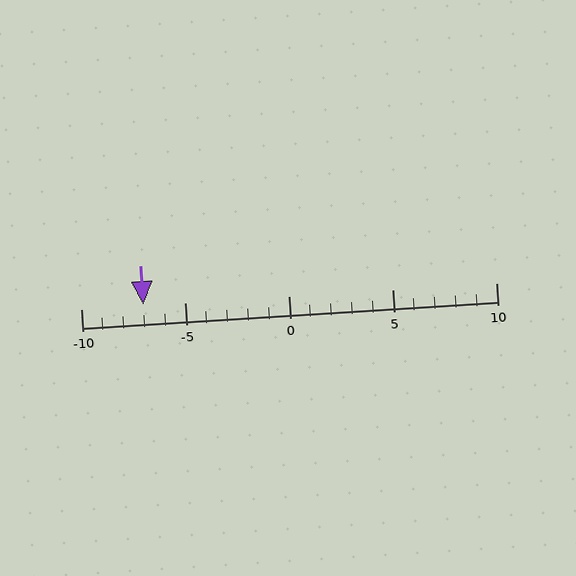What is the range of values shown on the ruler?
The ruler shows values from -10 to 10.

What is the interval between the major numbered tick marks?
The major tick marks are spaced 5 units apart.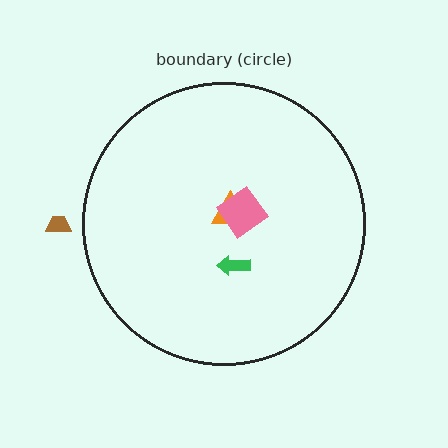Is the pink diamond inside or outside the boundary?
Inside.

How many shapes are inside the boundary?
3 inside, 1 outside.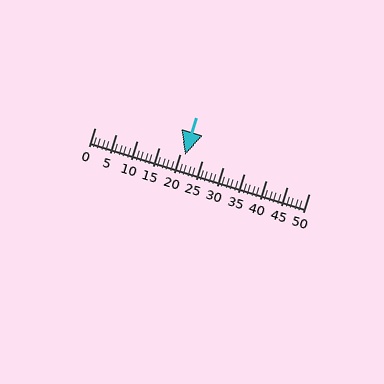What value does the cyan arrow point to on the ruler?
The cyan arrow points to approximately 21.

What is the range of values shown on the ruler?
The ruler shows values from 0 to 50.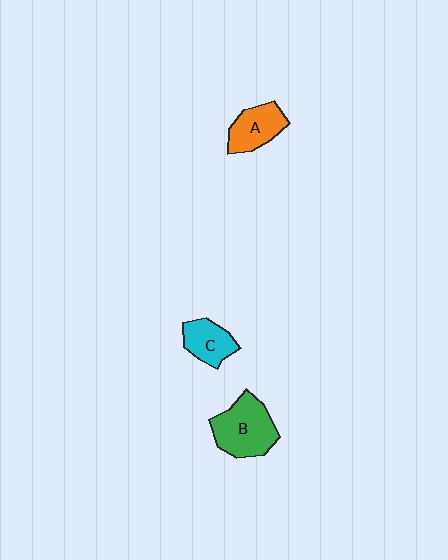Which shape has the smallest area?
Shape C (cyan).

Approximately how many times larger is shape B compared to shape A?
Approximately 1.5 times.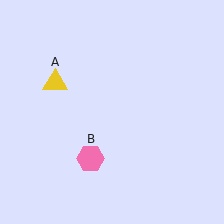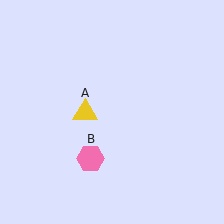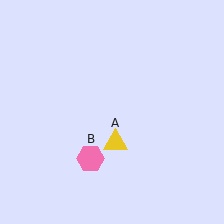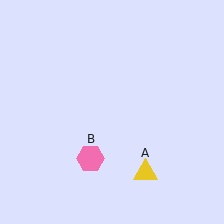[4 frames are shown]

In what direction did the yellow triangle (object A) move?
The yellow triangle (object A) moved down and to the right.